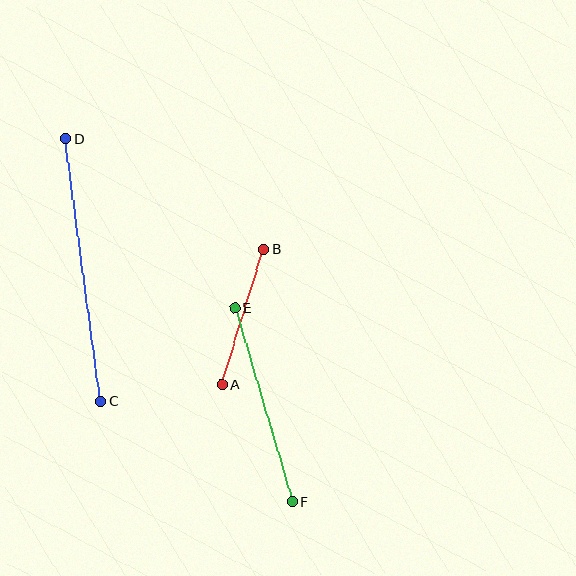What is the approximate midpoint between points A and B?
The midpoint is at approximately (243, 317) pixels.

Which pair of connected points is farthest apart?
Points C and D are farthest apart.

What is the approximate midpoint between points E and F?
The midpoint is at approximately (263, 405) pixels.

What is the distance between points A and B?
The distance is approximately 142 pixels.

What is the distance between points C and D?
The distance is approximately 265 pixels.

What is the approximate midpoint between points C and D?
The midpoint is at approximately (83, 270) pixels.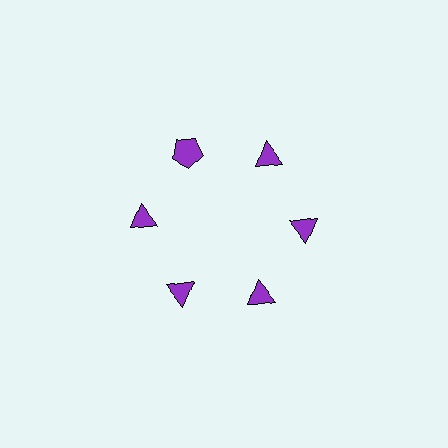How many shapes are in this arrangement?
There are 6 shapes arranged in a ring pattern.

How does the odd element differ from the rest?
It has a different shape: pentagon instead of triangle.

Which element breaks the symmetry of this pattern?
The purple pentagon at roughly the 11 o'clock position breaks the symmetry. All other shapes are purple triangles.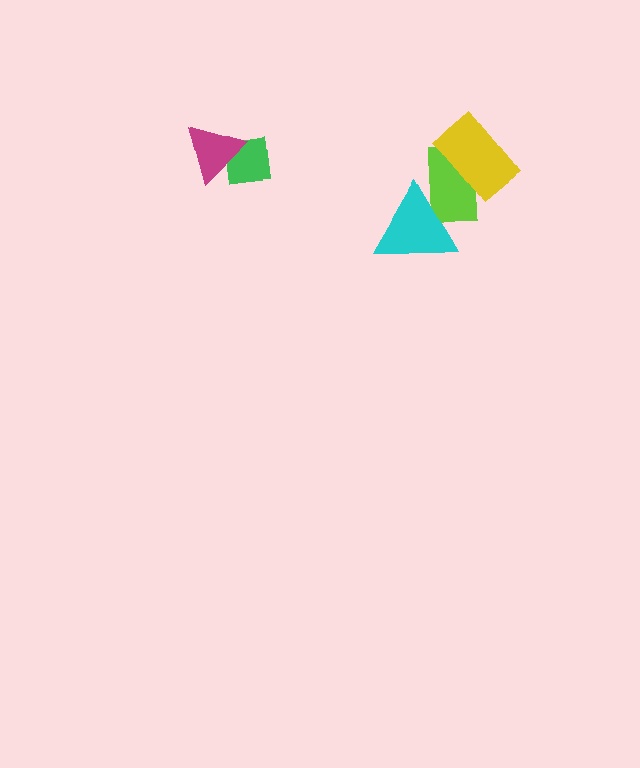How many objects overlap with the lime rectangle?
2 objects overlap with the lime rectangle.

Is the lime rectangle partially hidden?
Yes, it is partially covered by another shape.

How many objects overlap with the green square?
1 object overlaps with the green square.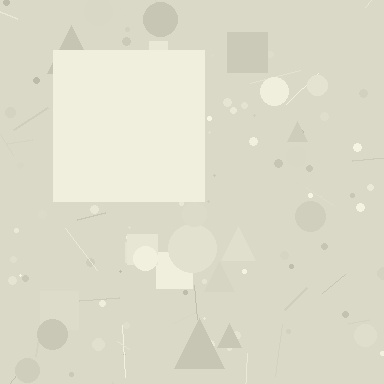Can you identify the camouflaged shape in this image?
The camouflaged shape is a square.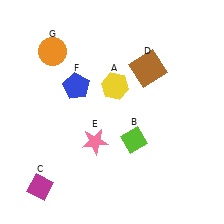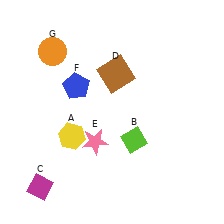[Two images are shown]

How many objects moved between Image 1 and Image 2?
2 objects moved between the two images.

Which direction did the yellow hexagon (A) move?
The yellow hexagon (A) moved down.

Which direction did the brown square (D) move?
The brown square (D) moved left.